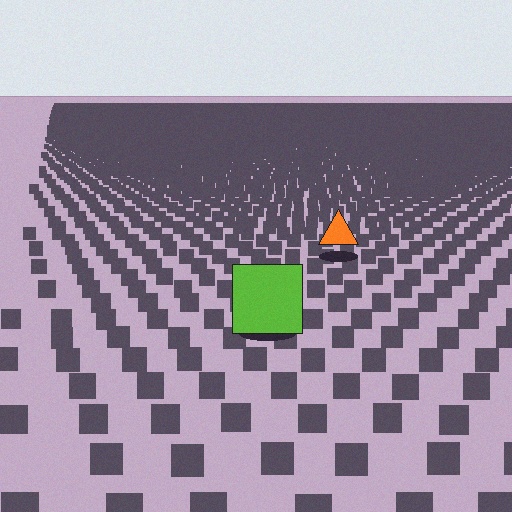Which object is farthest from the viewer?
The orange triangle is farthest from the viewer. It appears smaller and the ground texture around it is denser.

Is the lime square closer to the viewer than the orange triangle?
Yes. The lime square is closer — you can tell from the texture gradient: the ground texture is coarser near it.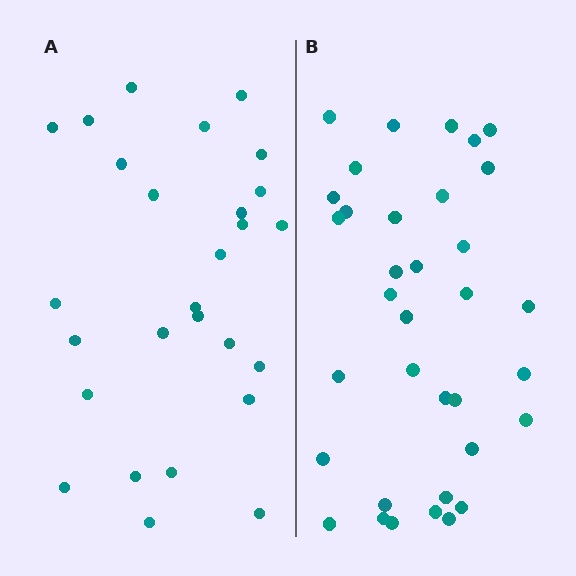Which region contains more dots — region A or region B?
Region B (the right region) has more dots.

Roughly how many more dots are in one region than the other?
Region B has roughly 8 or so more dots than region A.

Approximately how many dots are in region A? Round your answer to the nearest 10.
About 30 dots. (The exact count is 27, which rounds to 30.)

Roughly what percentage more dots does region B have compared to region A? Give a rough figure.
About 30% more.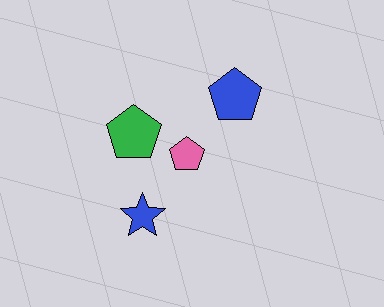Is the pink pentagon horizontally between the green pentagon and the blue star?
No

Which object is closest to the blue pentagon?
The pink pentagon is closest to the blue pentagon.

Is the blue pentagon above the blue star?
Yes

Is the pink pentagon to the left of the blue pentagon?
Yes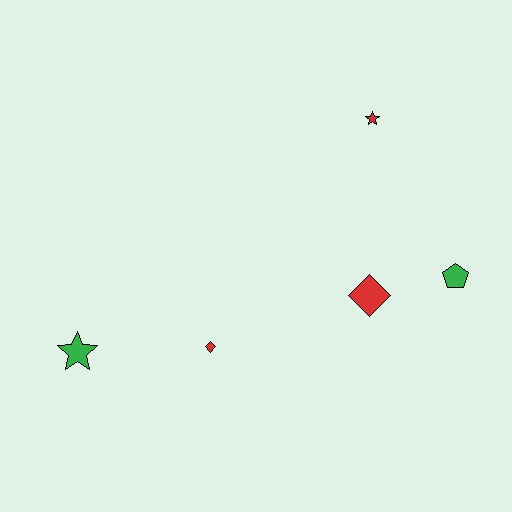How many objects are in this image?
There are 5 objects.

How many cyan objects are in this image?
There are no cyan objects.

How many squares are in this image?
There are no squares.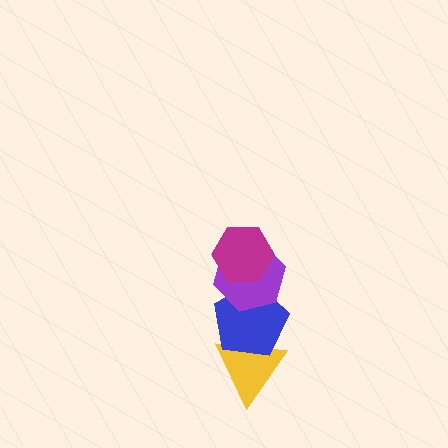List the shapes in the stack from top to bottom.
From top to bottom: the magenta hexagon, the purple hexagon, the blue pentagon, the yellow triangle.